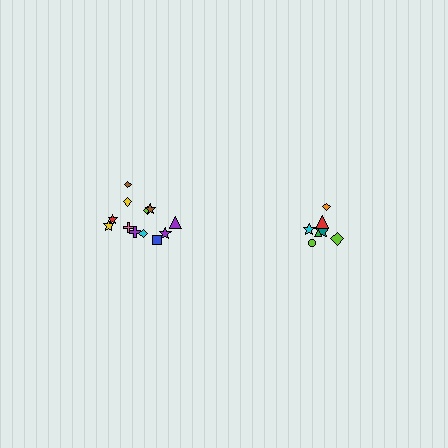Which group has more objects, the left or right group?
The left group.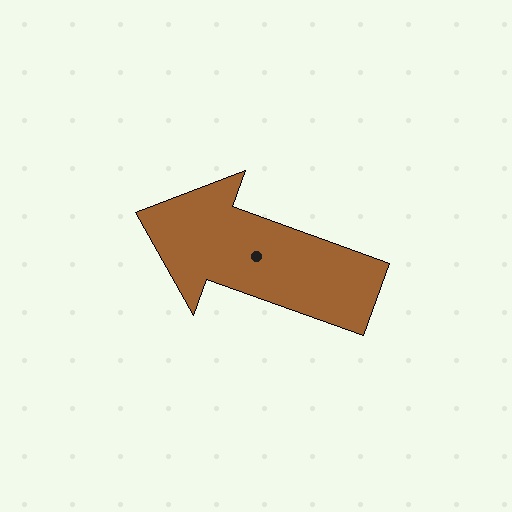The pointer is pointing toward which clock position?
Roughly 10 o'clock.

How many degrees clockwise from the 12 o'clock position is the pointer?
Approximately 290 degrees.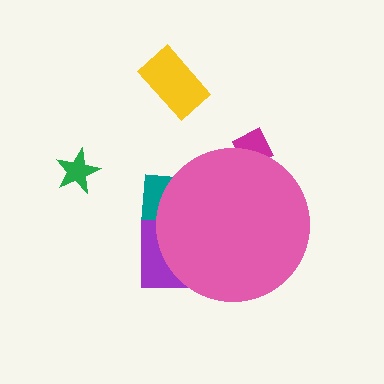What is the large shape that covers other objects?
A pink circle.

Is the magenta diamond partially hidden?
Yes, the magenta diamond is partially hidden behind the pink circle.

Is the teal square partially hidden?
Yes, the teal square is partially hidden behind the pink circle.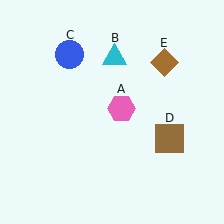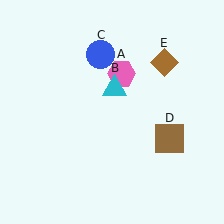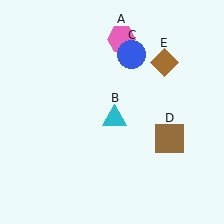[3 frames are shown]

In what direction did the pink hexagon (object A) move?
The pink hexagon (object A) moved up.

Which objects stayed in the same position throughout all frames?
Brown square (object D) and brown diamond (object E) remained stationary.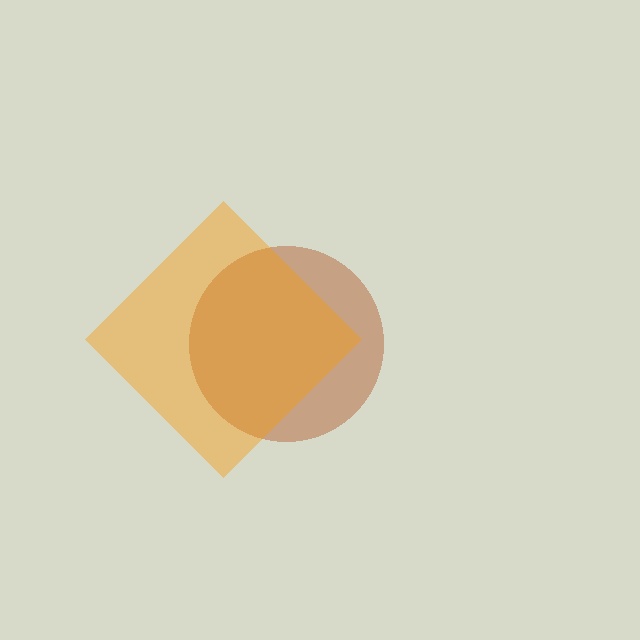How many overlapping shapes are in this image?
There are 2 overlapping shapes in the image.